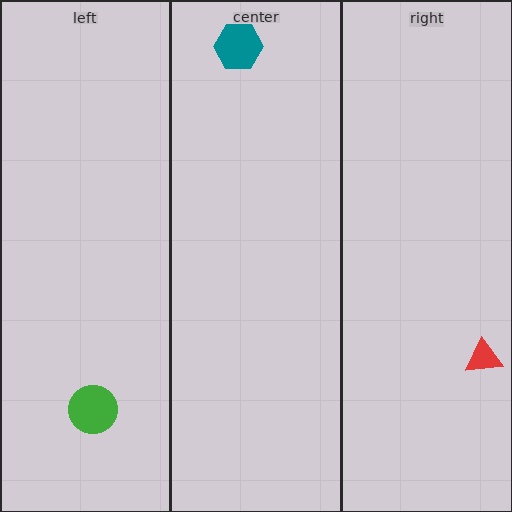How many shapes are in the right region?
1.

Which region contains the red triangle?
The right region.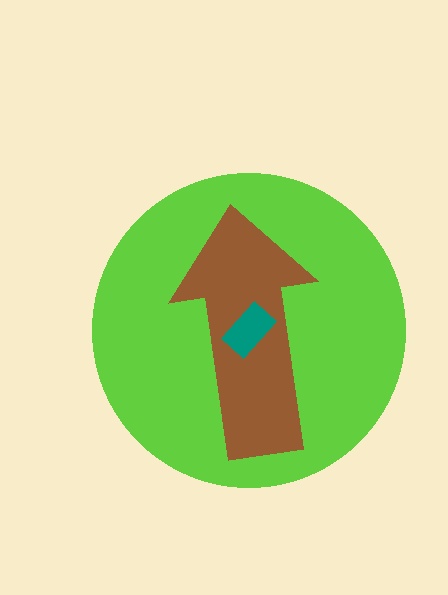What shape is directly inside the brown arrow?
The teal rectangle.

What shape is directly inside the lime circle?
The brown arrow.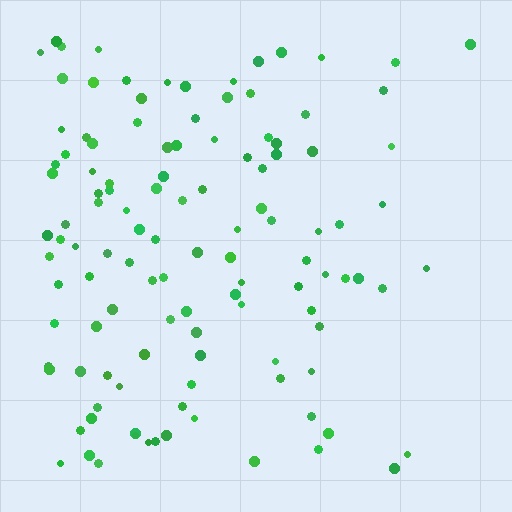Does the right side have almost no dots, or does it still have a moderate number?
Still a moderate number, just noticeably fewer than the left.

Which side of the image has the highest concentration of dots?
The left.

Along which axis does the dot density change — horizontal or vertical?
Horizontal.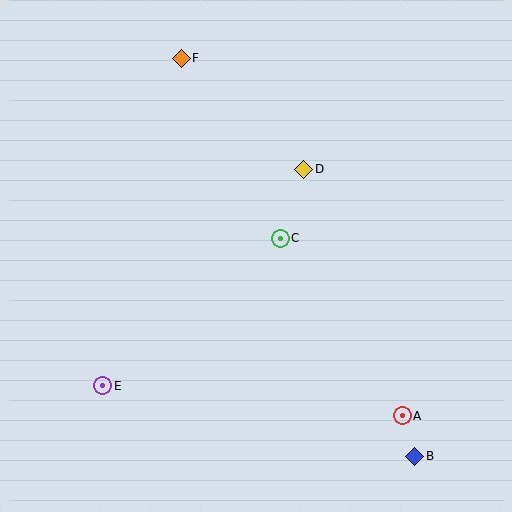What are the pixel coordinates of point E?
Point E is at (103, 386).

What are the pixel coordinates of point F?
Point F is at (181, 58).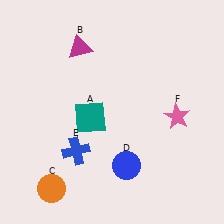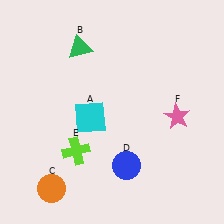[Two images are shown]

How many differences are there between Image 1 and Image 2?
There are 3 differences between the two images.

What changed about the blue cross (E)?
In Image 1, E is blue. In Image 2, it changed to lime.